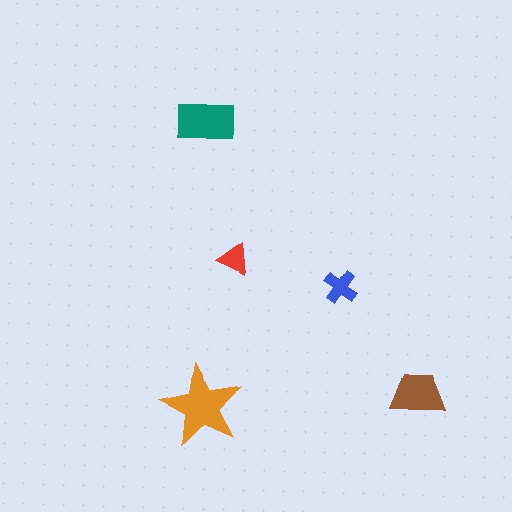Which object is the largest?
The orange star.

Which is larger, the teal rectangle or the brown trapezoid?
The teal rectangle.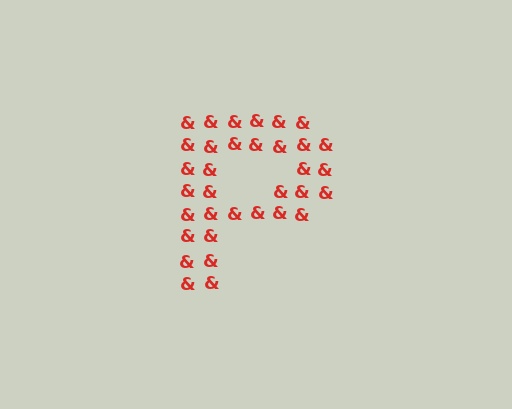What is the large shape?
The large shape is the letter P.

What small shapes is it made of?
It is made of small ampersands.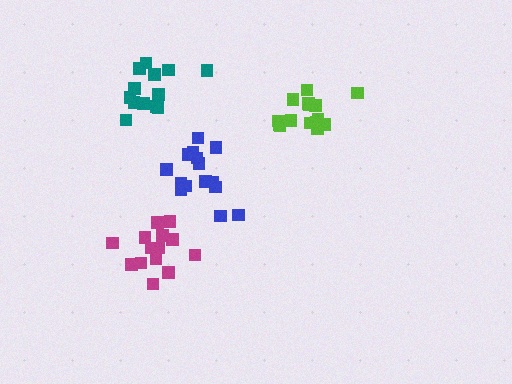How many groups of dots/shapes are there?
There are 4 groups.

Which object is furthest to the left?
The magenta cluster is leftmost.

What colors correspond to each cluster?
The clusters are colored: magenta, teal, lime, blue.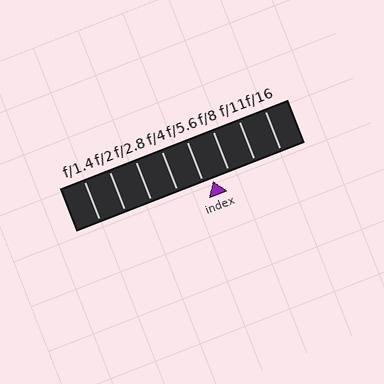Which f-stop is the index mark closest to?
The index mark is closest to f/5.6.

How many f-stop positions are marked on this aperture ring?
There are 8 f-stop positions marked.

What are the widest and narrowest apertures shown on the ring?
The widest aperture shown is f/1.4 and the narrowest is f/16.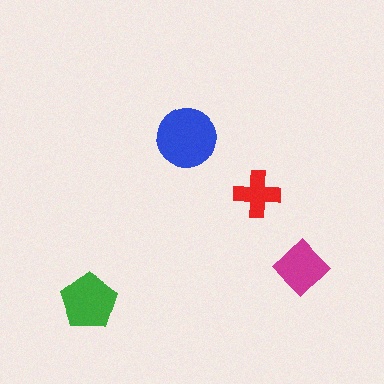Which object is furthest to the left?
The green pentagon is leftmost.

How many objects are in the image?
There are 4 objects in the image.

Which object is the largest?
The blue circle.